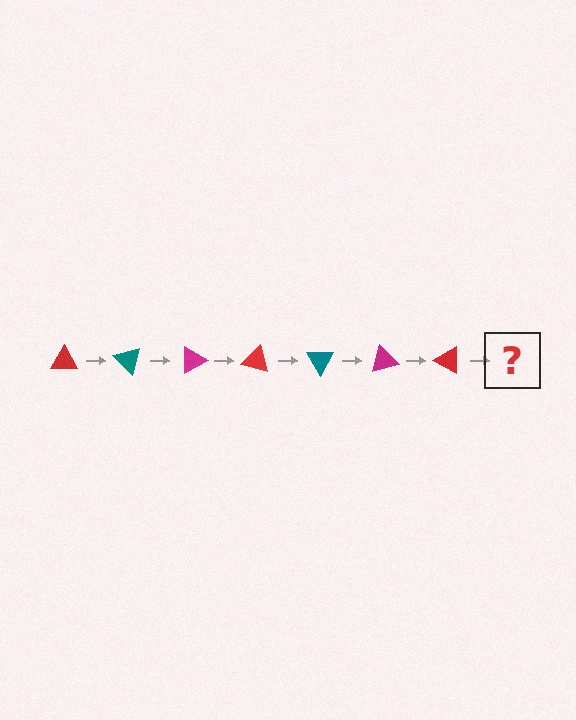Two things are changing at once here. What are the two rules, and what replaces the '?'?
The two rules are that it rotates 45 degrees each step and the color cycles through red, teal, and magenta. The '?' should be a teal triangle, rotated 315 degrees from the start.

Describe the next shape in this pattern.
It should be a teal triangle, rotated 315 degrees from the start.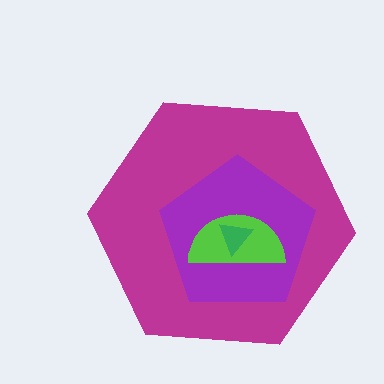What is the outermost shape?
The magenta hexagon.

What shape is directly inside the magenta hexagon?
The purple pentagon.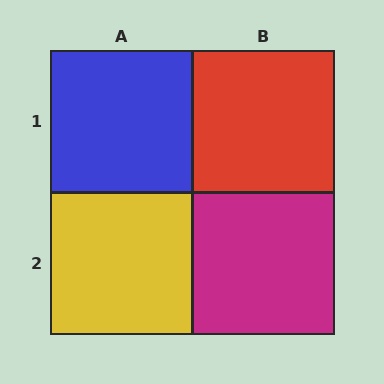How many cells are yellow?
1 cell is yellow.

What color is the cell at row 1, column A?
Blue.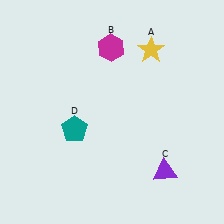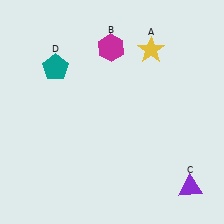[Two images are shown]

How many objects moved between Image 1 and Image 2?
2 objects moved between the two images.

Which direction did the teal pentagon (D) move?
The teal pentagon (D) moved up.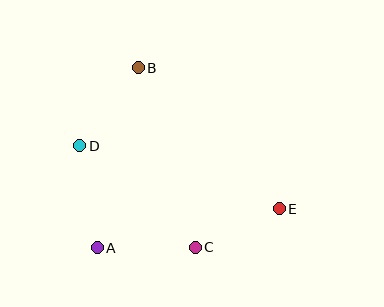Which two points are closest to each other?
Points C and E are closest to each other.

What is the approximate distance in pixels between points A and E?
The distance between A and E is approximately 186 pixels.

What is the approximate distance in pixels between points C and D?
The distance between C and D is approximately 154 pixels.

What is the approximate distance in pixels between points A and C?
The distance between A and C is approximately 98 pixels.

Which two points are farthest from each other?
Points D and E are farthest from each other.